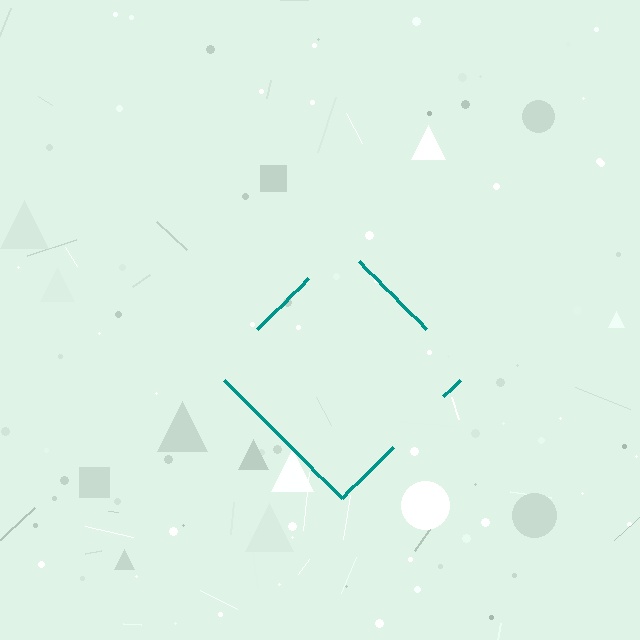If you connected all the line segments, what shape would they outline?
They would outline a diamond.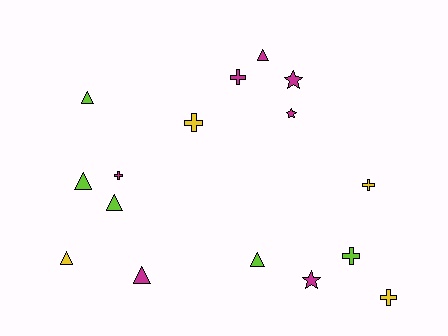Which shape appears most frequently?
Triangle, with 7 objects.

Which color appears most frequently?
Magenta, with 7 objects.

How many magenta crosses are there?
There are 2 magenta crosses.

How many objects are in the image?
There are 16 objects.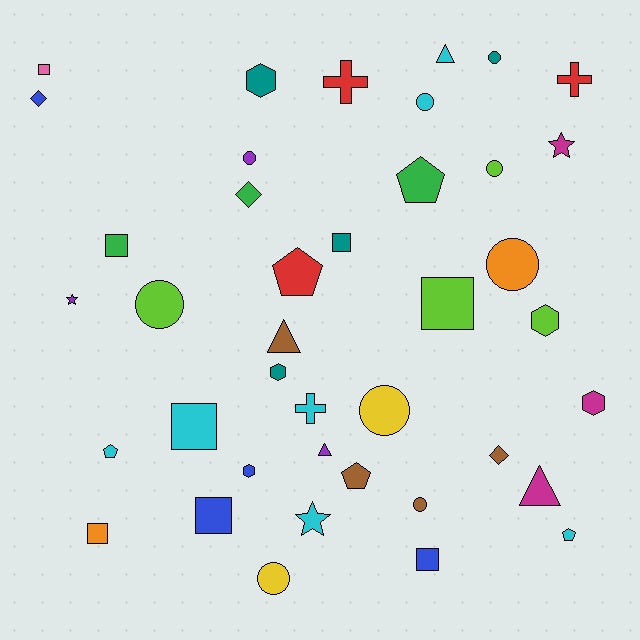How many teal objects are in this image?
There are 4 teal objects.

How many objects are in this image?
There are 40 objects.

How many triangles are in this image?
There are 4 triangles.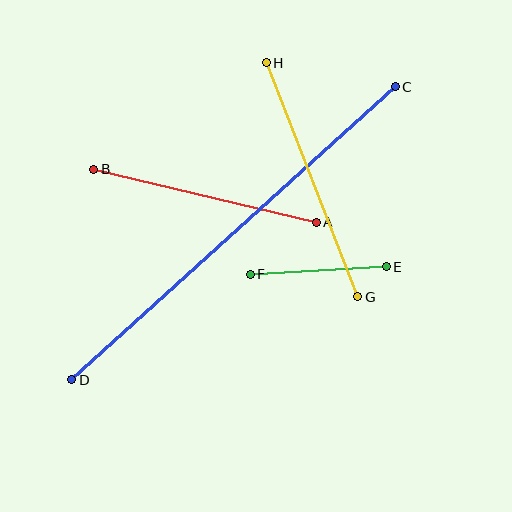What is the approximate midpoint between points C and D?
The midpoint is at approximately (234, 233) pixels.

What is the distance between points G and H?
The distance is approximately 251 pixels.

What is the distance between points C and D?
The distance is approximately 437 pixels.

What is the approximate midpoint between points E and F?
The midpoint is at approximately (318, 271) pixels.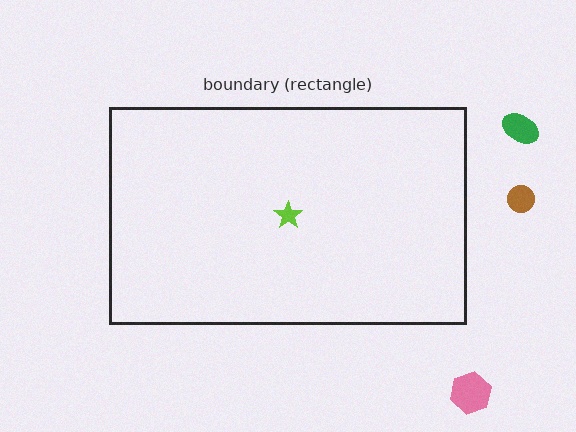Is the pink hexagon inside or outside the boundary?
Outside.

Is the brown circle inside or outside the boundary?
Outside.